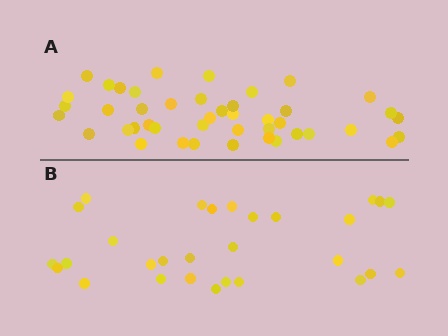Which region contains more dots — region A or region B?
Region A (the top region) has more dots.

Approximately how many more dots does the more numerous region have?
Region A has approximately 15 more dots than region B.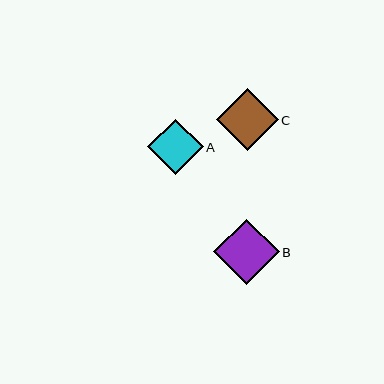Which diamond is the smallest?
Diamond A is the smallest with a size of approximately 56 pixels.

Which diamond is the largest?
Diamond B is the largest with a size of approximately 65 pixels.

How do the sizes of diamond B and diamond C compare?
Diamond B and diamond C are approximately the same size.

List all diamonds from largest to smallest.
From largest to smallest: B, C, A.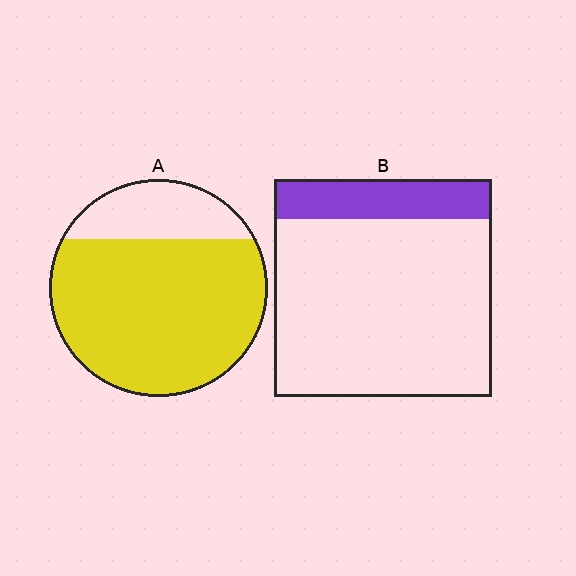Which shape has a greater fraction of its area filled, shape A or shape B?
Shape A.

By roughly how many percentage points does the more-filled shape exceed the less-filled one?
By roughly 60 percentage points (A over B).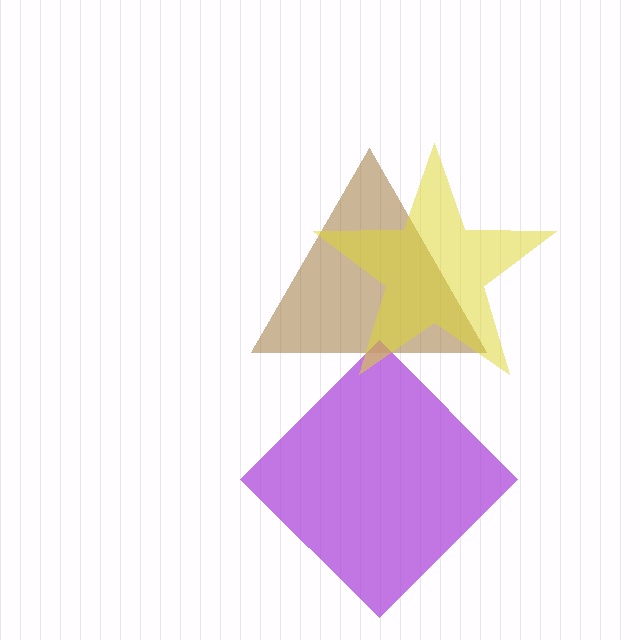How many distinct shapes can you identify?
There are 3 distinct shapes: a brown triangle, a purple diamond, a yellow star.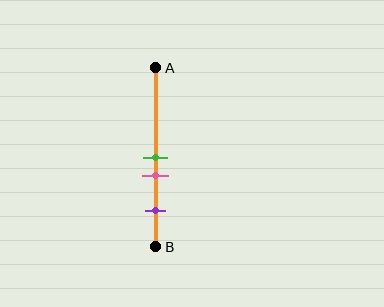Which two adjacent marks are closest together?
The green and pink marks are the closest adjacent pair.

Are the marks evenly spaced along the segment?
No, the marks are not evenly spaced.